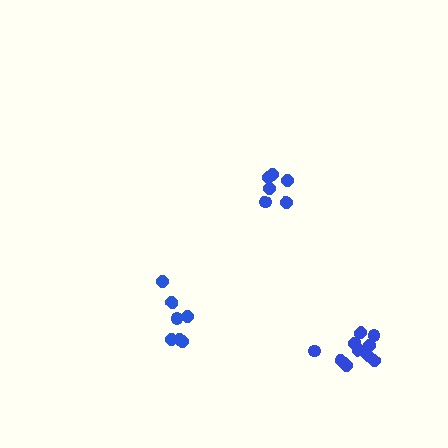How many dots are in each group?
Group 1: 7 dots, Group 2: 6 dots, Group 3: 10 dots (23 total).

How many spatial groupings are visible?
There are 3 spatial groupings.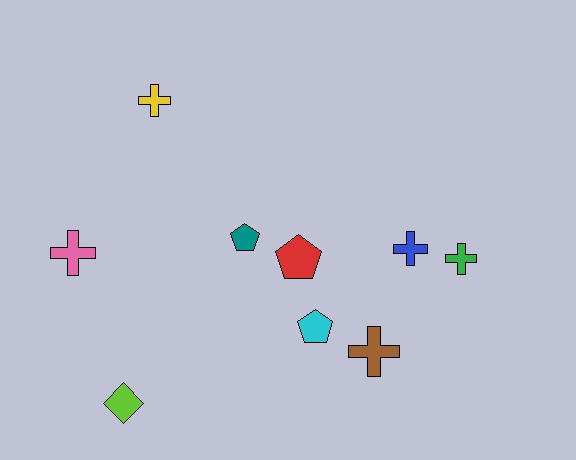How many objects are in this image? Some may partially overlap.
There are 9 objects.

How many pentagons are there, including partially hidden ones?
There are 3 pentagons.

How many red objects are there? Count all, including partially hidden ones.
There is 1 red object.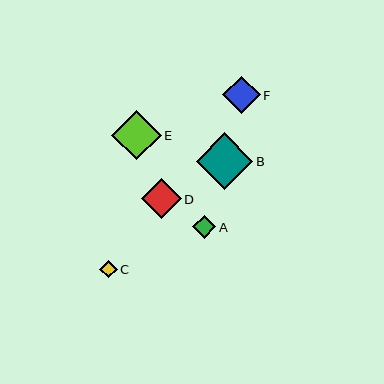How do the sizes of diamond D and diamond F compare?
Diamond D and diamond F are approximately the same size.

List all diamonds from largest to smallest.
From largest to smallest: B, E, D, F, A, C.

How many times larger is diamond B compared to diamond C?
Diamond B is approximately 3.2 times the size of diamond C.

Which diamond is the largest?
Diamond B is the largest with a size of approximately 56 pixels.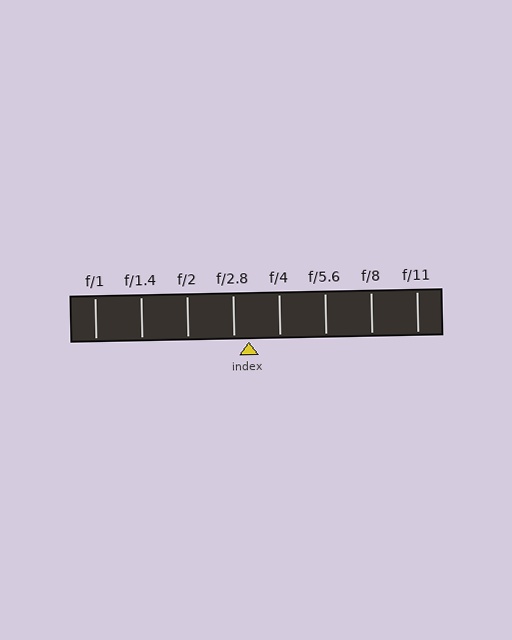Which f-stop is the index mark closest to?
The index mark is closest to f/2.8.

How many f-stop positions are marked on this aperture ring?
There are 8 f-stop positions marked.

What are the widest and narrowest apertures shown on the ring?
The widest aperture shown is f/1 and the narrowest is f/11.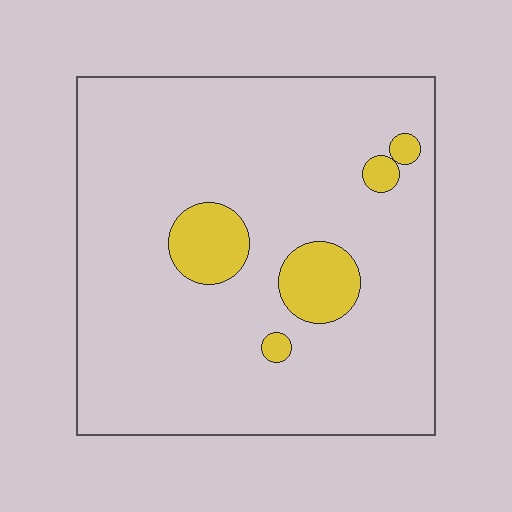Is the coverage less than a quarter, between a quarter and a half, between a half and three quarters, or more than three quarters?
Less than a quarter.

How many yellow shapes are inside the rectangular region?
5.